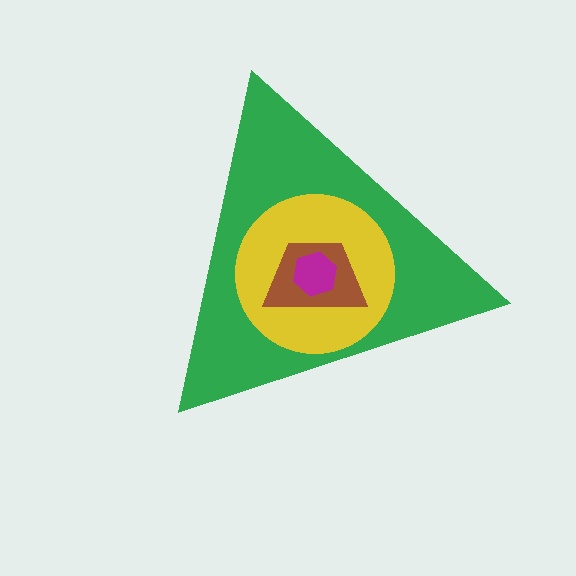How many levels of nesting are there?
4.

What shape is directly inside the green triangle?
The yellow circle.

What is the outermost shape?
The green triangle.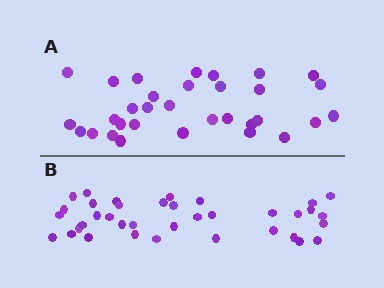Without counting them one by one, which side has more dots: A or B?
Region B (the bottom region) has more dots.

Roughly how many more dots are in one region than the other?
Region B has about 5 more dots than region A.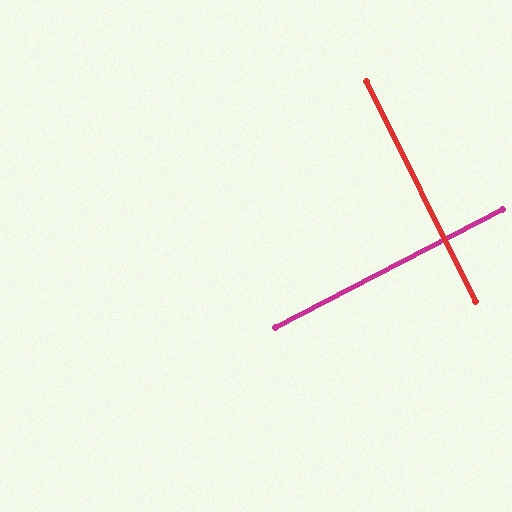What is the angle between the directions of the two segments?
Approximately 89 degrees.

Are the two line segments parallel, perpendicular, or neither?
Perpendicular — they meet at approximately 89°.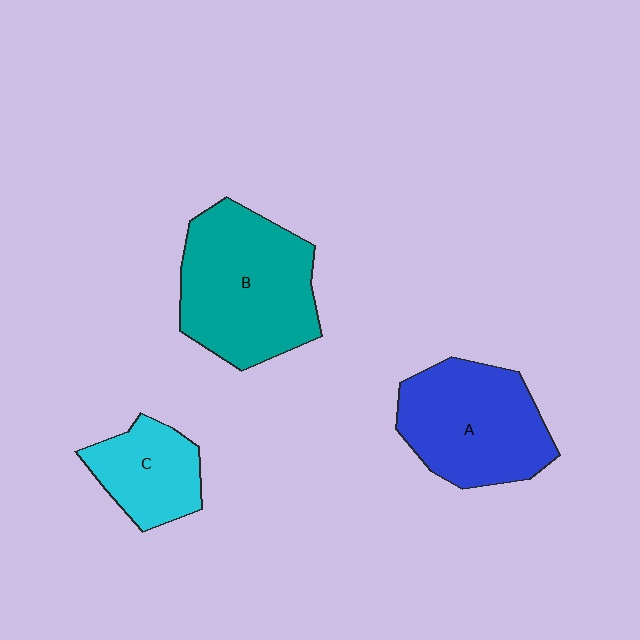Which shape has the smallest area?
Shape C (cyan).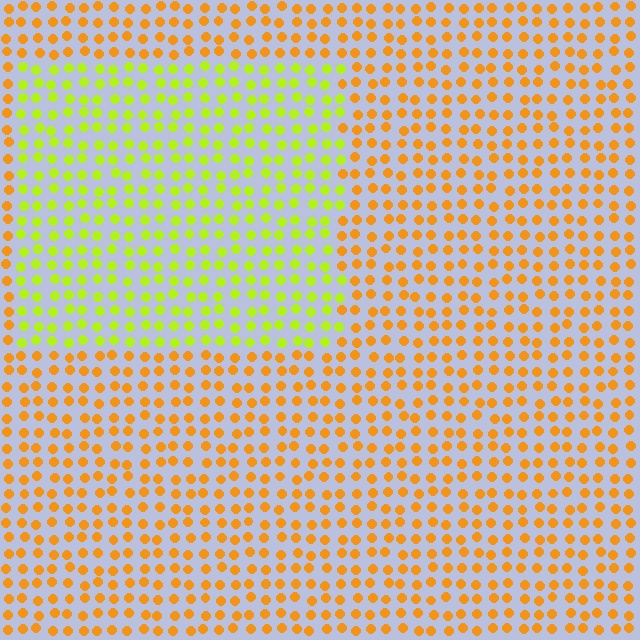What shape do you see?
I see a rectangle.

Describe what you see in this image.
The image is filled with small orange elements in a uniform arrangement. A rectangle-shaped region is visible where the elements are tinted to a slightly different hue, forming a subtle color boundary.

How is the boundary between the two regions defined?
The boundary is defined purely by a slight shift in hue (about 45 degrees). Spacing, size, and orientation are identical on both sides.